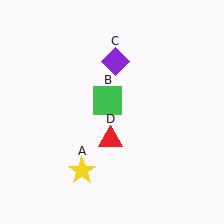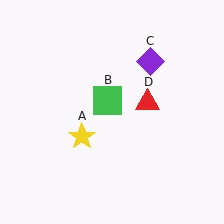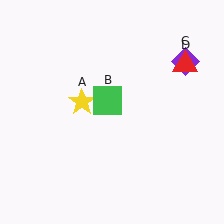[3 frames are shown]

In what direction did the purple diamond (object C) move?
The purple diamond (object C) moved right.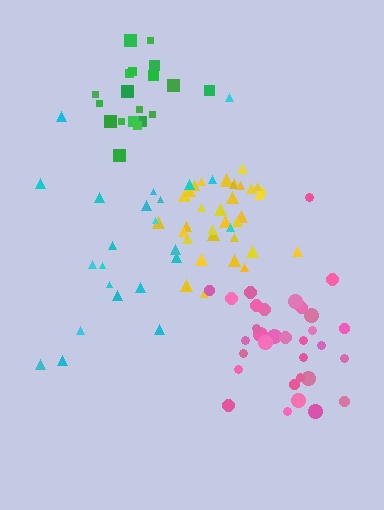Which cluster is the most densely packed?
Green.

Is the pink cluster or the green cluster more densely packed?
Green.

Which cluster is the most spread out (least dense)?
Cyan.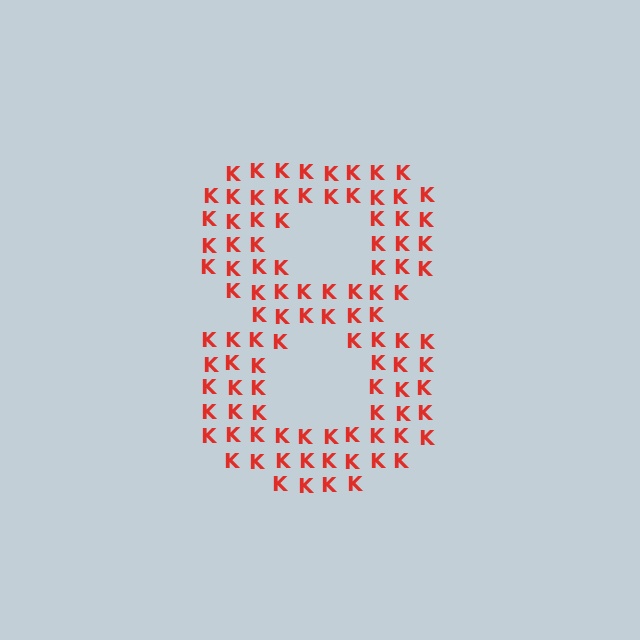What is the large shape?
The large shape is the digit 8.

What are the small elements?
The small elements are letter K's.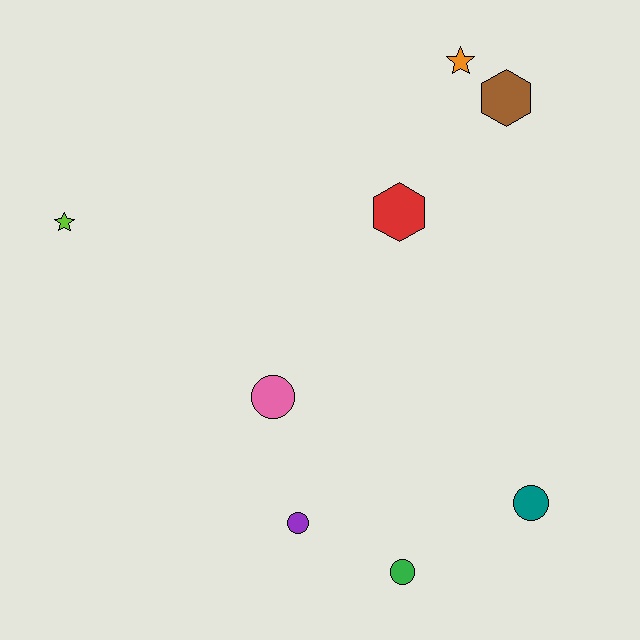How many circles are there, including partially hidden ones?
There are 4 circles.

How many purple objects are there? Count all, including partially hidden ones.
There is 1 purple object.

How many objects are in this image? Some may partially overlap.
There are 8 objects.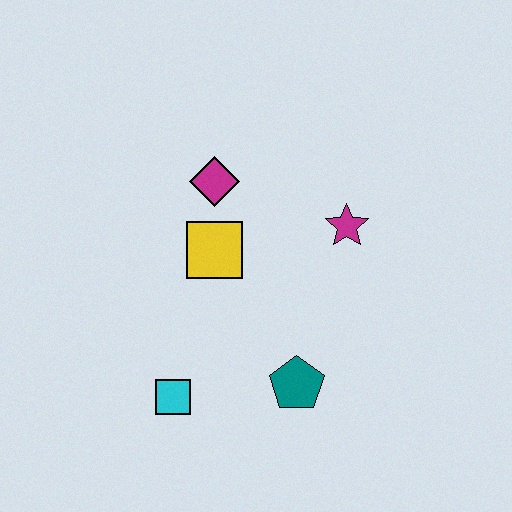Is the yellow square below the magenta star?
Yes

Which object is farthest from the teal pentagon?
The magenta diamond is farthest from the teal pentagon.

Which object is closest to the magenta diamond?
The yellow square is closest to the magenta diamond.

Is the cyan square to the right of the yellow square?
No